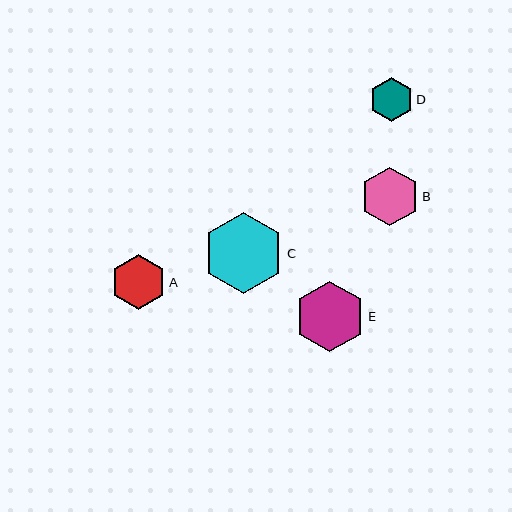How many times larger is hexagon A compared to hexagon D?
Hexagon A is approximately 1.3 times the size of hexagon D.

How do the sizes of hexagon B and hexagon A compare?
Hexagon B and hexagon A are approximately the same size.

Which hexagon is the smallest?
Hexagon D is the smallest with a size of approximately 44 pixels.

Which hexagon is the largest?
Hexagon C is the largest with a size of approximately 81 pixels.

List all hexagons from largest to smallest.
From largest to smallest: C, E, B, A, D.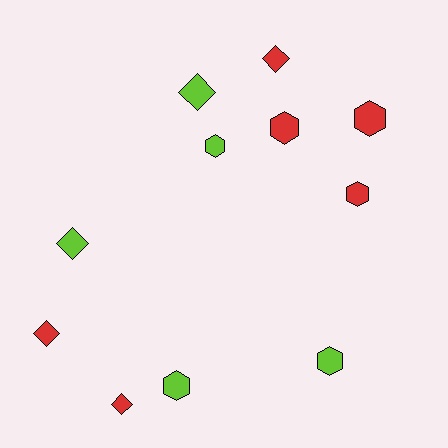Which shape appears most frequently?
Hexagon, with 6 objects.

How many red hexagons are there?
There are 3 red hexagons.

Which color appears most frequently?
Red, with 6 objects.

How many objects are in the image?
There are 11 objects.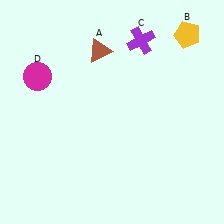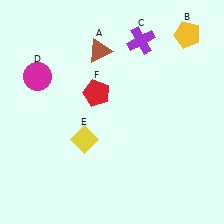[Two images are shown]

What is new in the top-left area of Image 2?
A red pentagon (F) was added in the top-left area of Image 2.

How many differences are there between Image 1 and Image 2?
There are 2 differences between the two images.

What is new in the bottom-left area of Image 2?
A yellow diamond (E) was added in the bottom-left area of Image 2.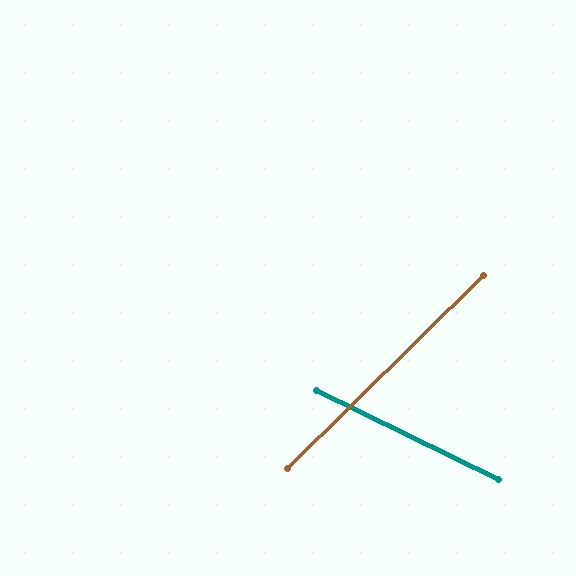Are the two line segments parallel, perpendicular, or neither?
Neither parallel nor perpendicular — they differ by about 71°.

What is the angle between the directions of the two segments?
Approximately 71 degrees.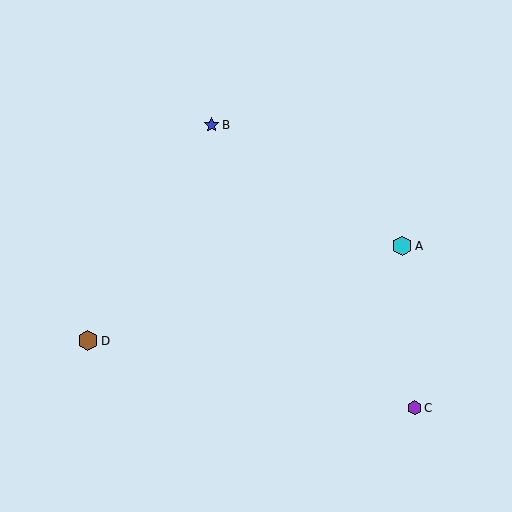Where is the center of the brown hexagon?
The center of the brown hexagon is at (88, 341).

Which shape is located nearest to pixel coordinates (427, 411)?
The purple hexagon (labeled C) at (414, 408) is nearest to that location.